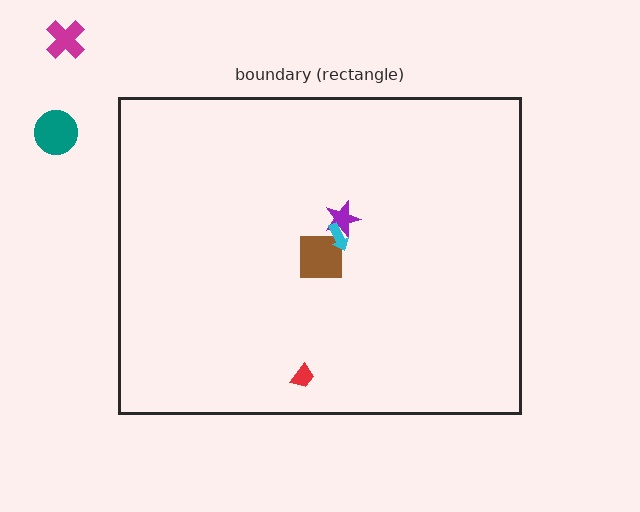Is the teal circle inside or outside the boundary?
Outside.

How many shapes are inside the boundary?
4 inside, 2 outside.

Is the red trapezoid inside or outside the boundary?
Inside.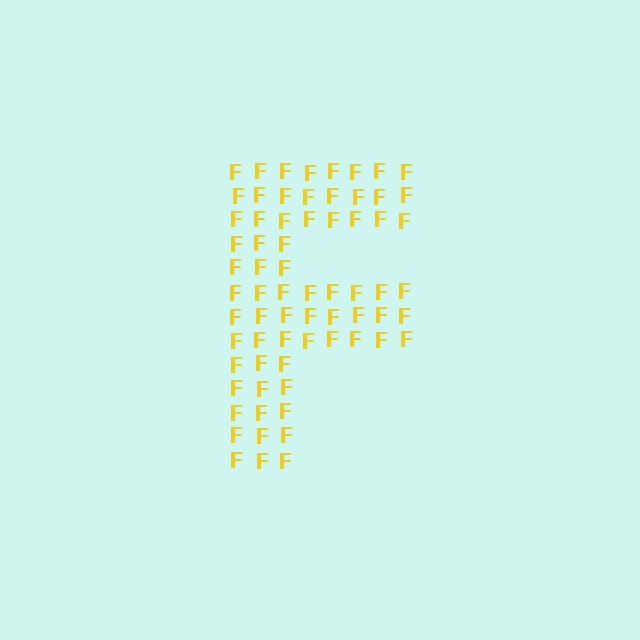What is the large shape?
The large shape is the letter F.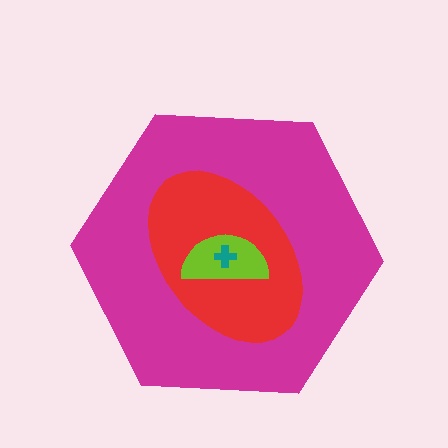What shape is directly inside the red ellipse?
The lime semicircle.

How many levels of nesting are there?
4.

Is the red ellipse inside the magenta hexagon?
Yes.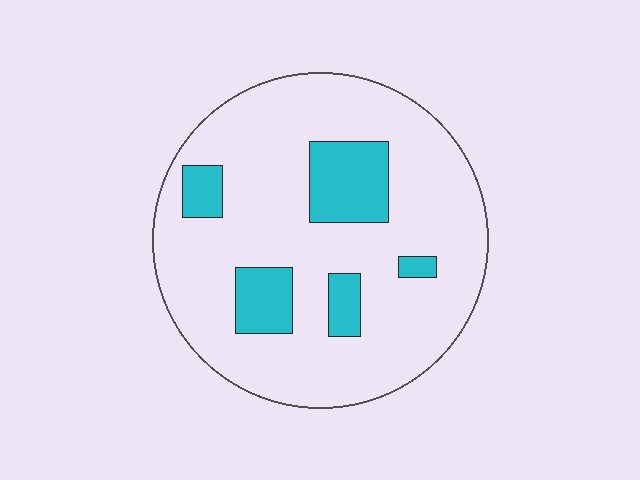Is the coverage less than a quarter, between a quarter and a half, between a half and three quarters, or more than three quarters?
Less than a quarter.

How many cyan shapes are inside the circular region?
5.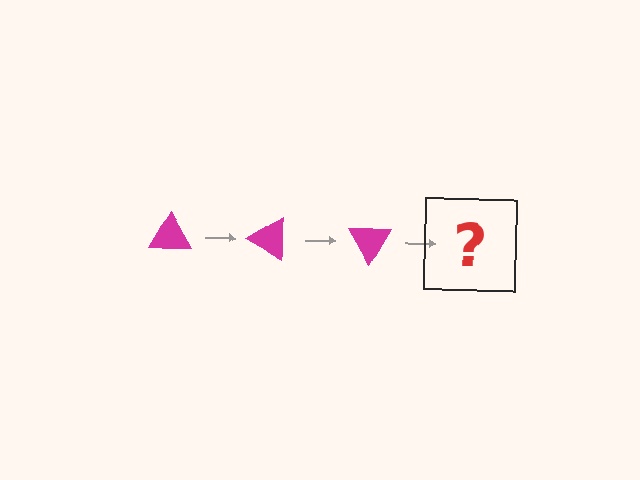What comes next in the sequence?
The next element should be a magenta triangle rotated 90 degrees.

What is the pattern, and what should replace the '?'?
The pattern is that the triangle rotates 30 degrees each step. The '?' should be a magenta triangle rotated 90 degrees.